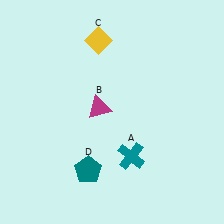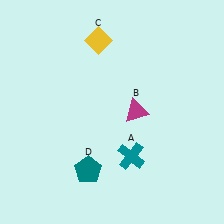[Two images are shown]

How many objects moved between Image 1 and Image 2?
1 object moved between the two images.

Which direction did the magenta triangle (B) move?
The magenta triangle (B) moved right.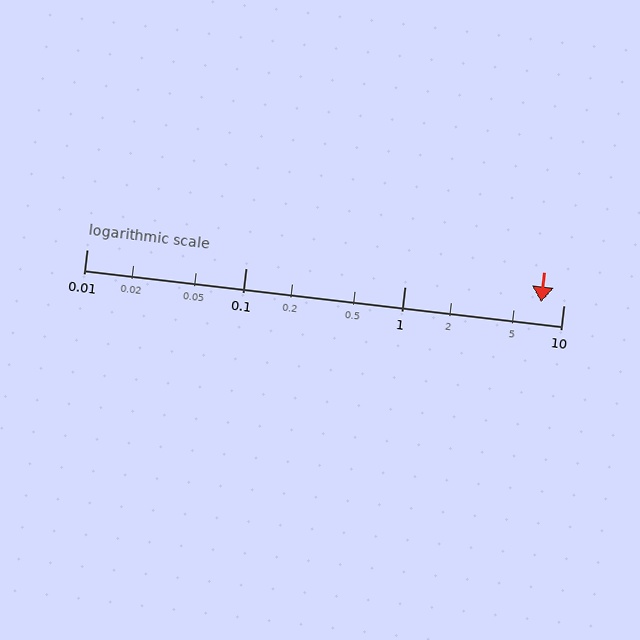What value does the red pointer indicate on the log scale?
The pointer indicates approximately 7.2.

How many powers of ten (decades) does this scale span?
The scale spans 3 decades, from 0.01 to 10.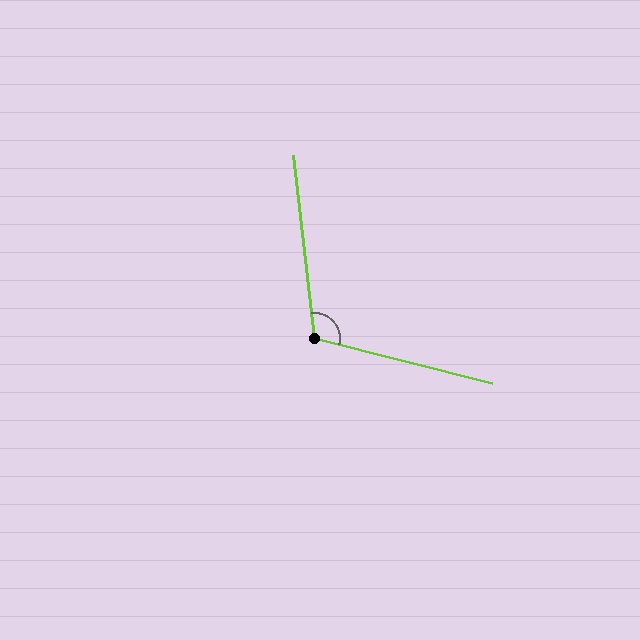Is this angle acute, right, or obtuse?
It is obtuse.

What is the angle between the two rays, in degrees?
Approximately 111 degrees.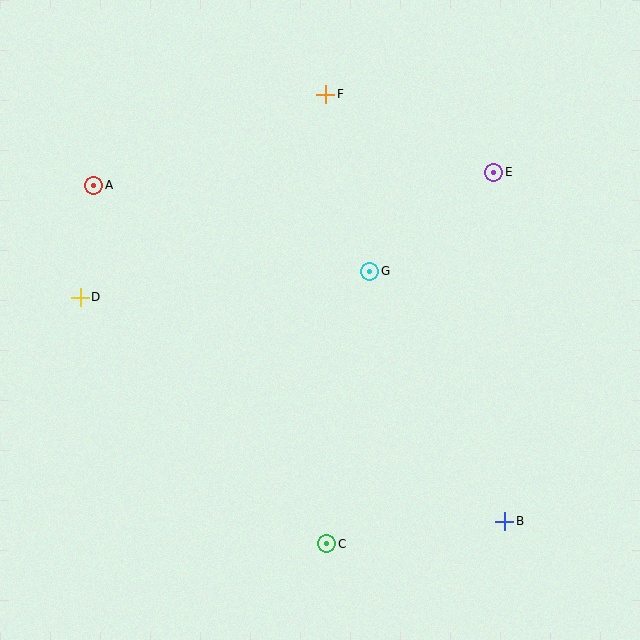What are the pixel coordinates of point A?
Point A is at (94, 185).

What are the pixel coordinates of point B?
Point B is at (505, 521).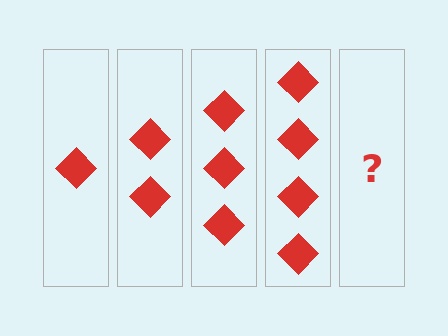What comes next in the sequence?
The next element should be 5 diamonds.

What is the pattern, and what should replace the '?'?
The pattern is that each step adds one more diamond. The '?' should be 5 diamonds.